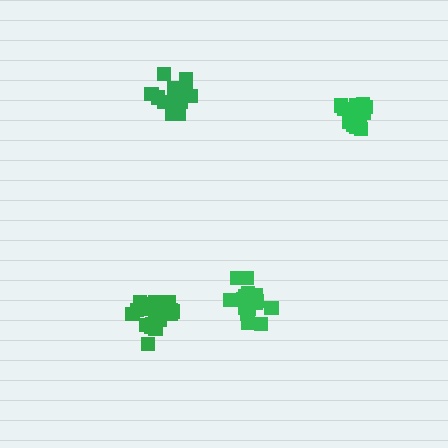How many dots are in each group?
Group 1: 19 dots, Group 2: 16 dots, Group 3: 15 dots, Group 4: 21 dots (71 total).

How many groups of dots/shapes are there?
There are 4 groups.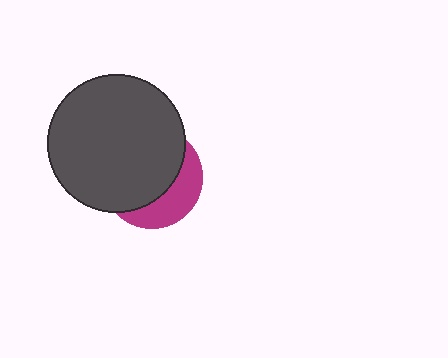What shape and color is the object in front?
The object in front is a dark gray circle.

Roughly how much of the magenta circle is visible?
A small part of it is visible (roughly 34%).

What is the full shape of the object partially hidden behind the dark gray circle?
The partially hidden object is a magenta circle.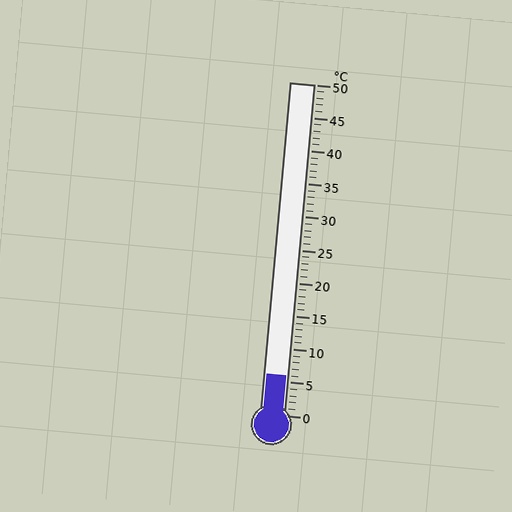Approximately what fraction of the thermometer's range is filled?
The thermometer is filled to approximately 10% of its range.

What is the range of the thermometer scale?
The thermometer scale ranges from 0°C to 50°C.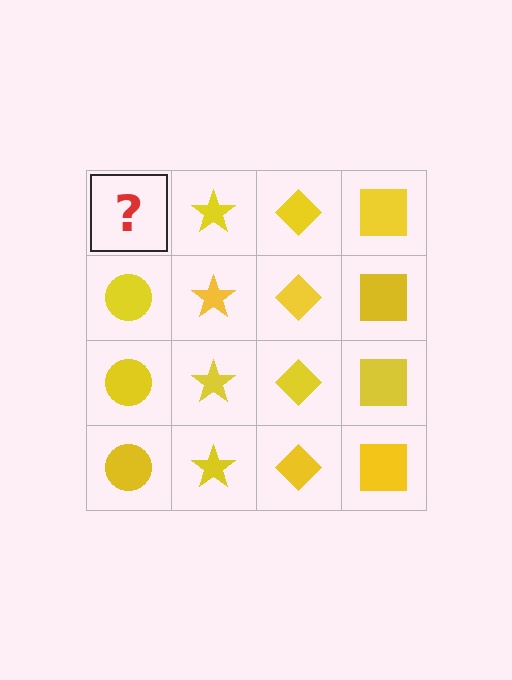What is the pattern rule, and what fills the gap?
The rule is that each column has a consistent shape. The gap should be filled with a yellow circle.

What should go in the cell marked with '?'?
The missing cell should contain a yellow circle.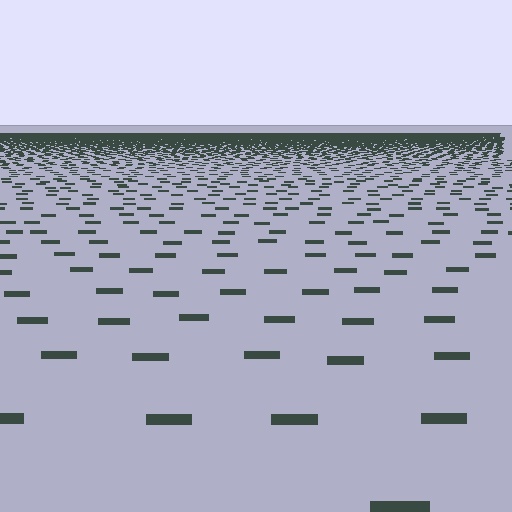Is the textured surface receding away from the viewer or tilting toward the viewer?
The surface is receding away from the viewer. Texture elements get smaller and denser toward the top.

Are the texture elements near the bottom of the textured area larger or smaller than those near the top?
Larger. Near the bottom, elements are closer to the viewer and appear at a bigger on-screen size.